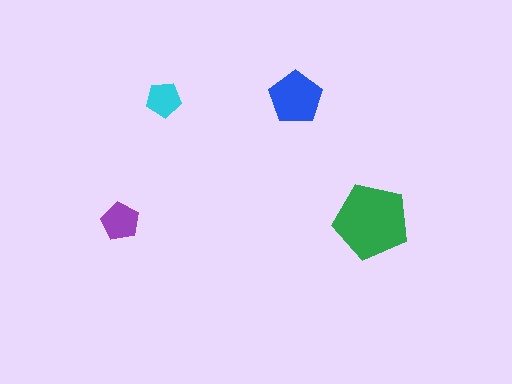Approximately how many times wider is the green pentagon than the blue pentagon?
About 1.5 times wider.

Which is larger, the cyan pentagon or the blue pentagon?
The blue one.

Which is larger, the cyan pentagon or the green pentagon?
The green one.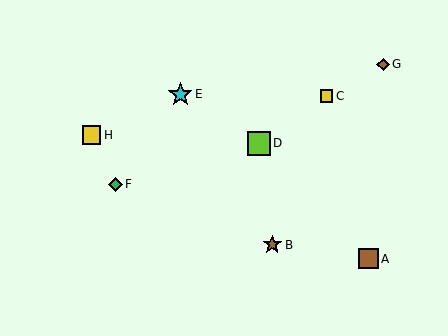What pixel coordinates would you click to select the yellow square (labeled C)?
Click at (327, 96) to select the yellow square C.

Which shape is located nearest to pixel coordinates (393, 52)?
The brown diamond (labeled G) at (383, 64) is nearest to that location.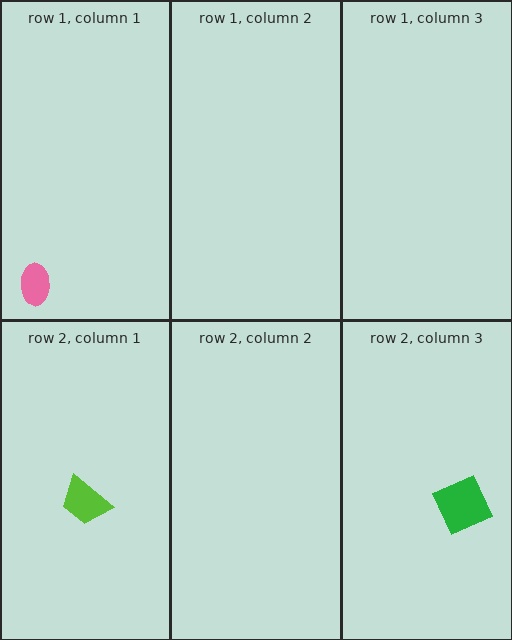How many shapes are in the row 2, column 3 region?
1.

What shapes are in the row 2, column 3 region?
The green square.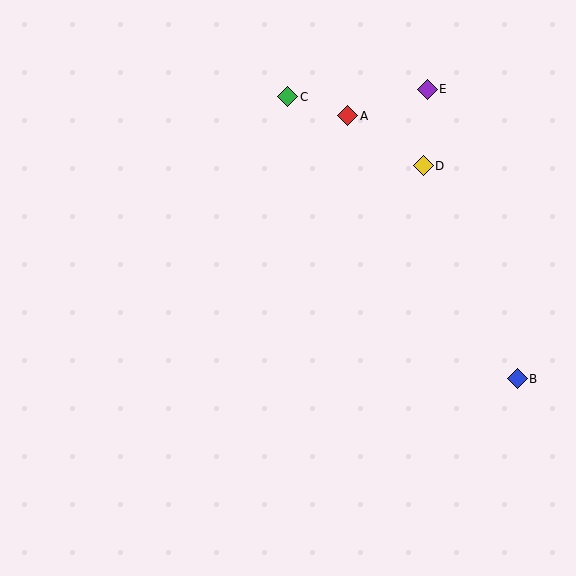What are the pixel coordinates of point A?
Point A is at (348, 116).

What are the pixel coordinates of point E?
Point E is at (427, 89).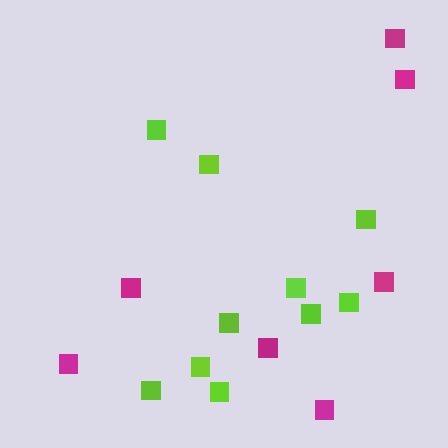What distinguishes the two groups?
There are 2 groups: one group of magenta squares (7) and one group of lime squares (10).